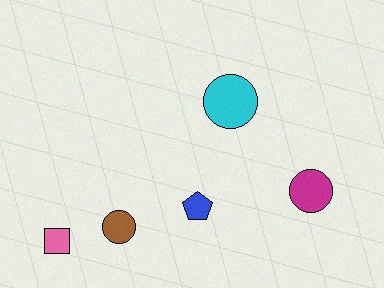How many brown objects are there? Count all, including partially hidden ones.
There is 1 brown object.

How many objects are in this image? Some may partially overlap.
There are 5 objects.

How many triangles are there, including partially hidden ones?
There are no triangles.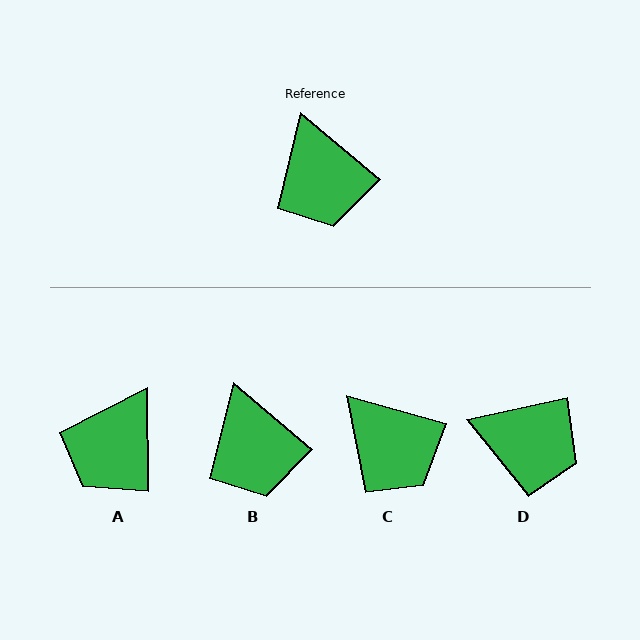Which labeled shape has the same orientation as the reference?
B.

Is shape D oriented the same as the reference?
No, it is off by about 52 degrees.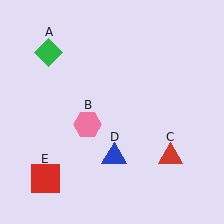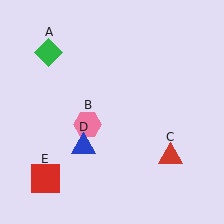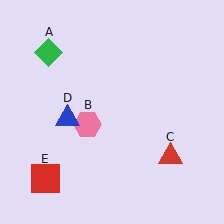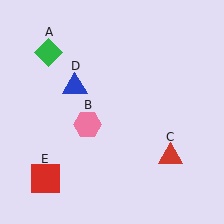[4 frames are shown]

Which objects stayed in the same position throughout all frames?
Green diamond (object A) and pink hexagon (object B) and red triangle (object C) and red square (object E) remained stationary.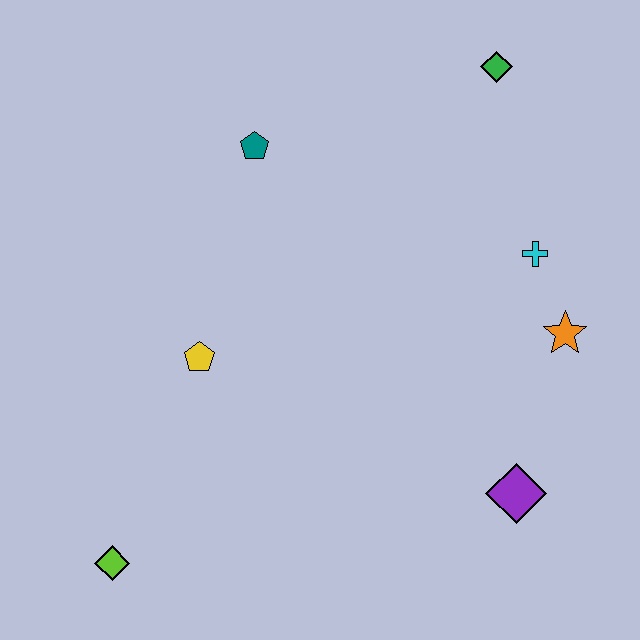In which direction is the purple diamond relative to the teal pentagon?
The purple diamond is below the teal pentagon.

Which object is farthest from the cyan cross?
The lime diamond is farthest from the cyan cross.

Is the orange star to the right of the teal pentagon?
Yes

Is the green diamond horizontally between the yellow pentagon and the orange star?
Yes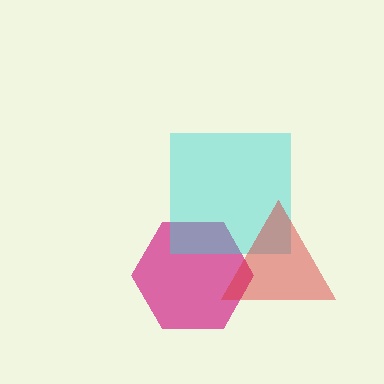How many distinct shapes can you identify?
There are 3 distinct shapes: a magenta hexagon, a cyan square, a red triangle.